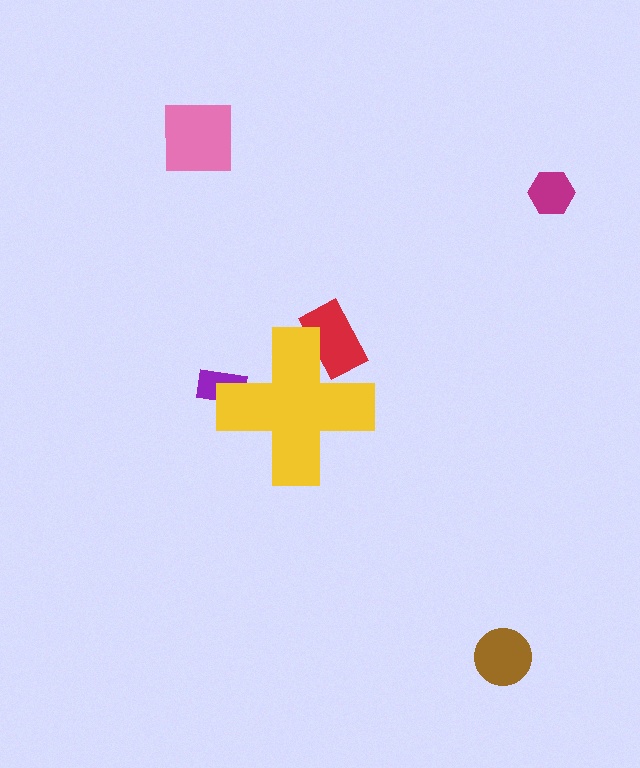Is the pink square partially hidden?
No, the pink square is fully visible.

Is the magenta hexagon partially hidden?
No, the magenta hexagon is fully visible.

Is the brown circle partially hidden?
No, the brown circle is fully visible.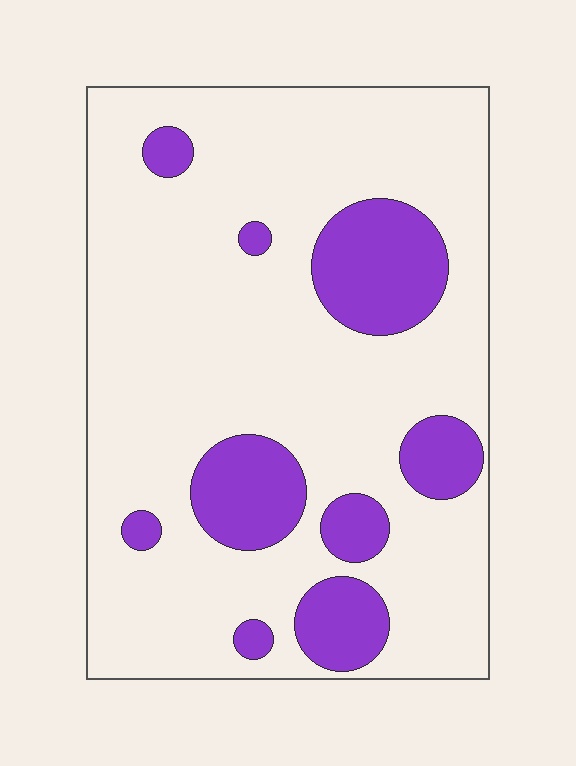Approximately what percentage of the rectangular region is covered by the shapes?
Approximately 20%.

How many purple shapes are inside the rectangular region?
9.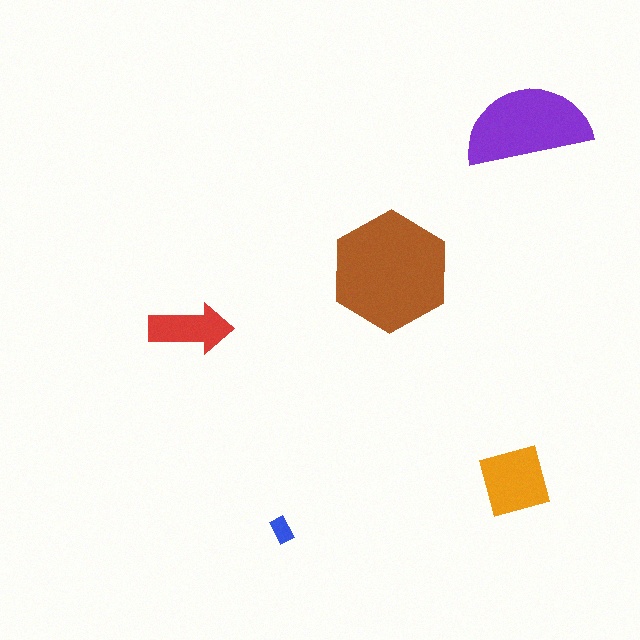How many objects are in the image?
There are 5 objects in the image.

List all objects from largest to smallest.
The brown hexagon, the purple semicircle, the orange square, the red arrow, the blue rectangle.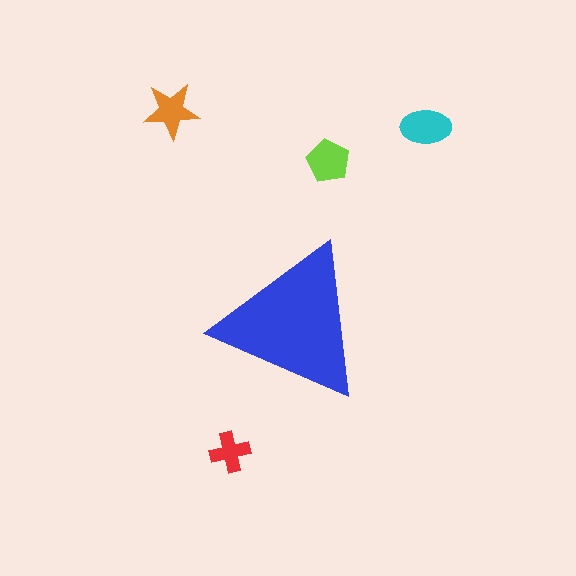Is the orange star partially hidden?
No, the orange star is fully visible.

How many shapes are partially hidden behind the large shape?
0 shapes are partially hidden.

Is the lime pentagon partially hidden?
No, the lime pentagon is fully visible.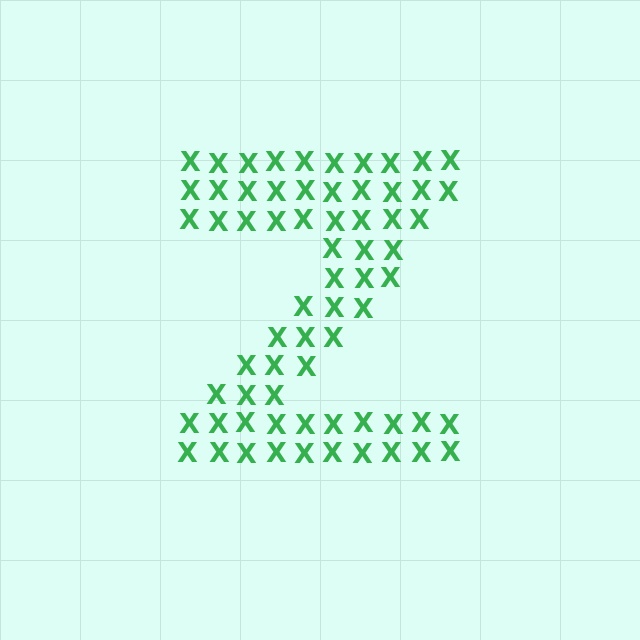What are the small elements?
The small elements are letter X's.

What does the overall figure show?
The overall figure shows the letter Z.